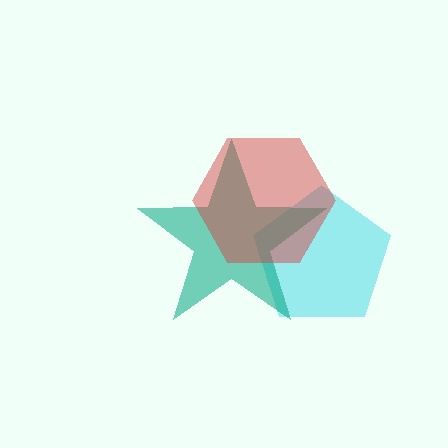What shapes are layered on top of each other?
The layered shapes are: a cyan pentagon, a teal star, a red hexagon.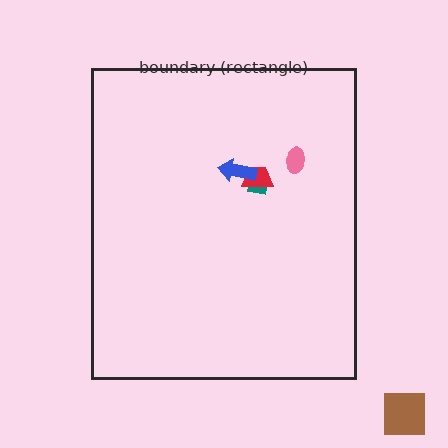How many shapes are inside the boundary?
4 inside, 1 outside.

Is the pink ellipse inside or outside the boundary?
Inside.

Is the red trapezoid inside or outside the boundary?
Inside.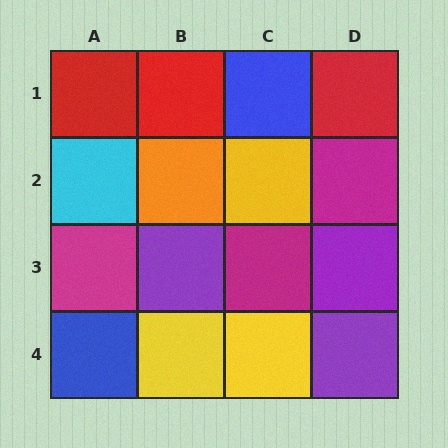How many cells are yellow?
3 cells are yellow.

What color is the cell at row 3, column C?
Magenta.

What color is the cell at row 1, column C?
Blue.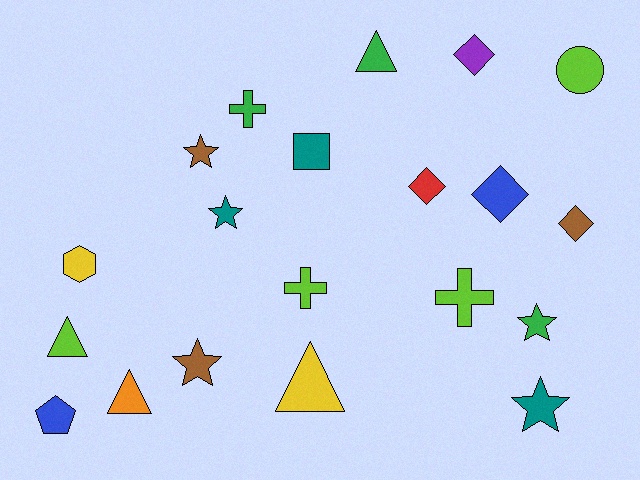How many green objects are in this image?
There are 3 green objects.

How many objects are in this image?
There are 20 objects.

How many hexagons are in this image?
There is 1 hexagon.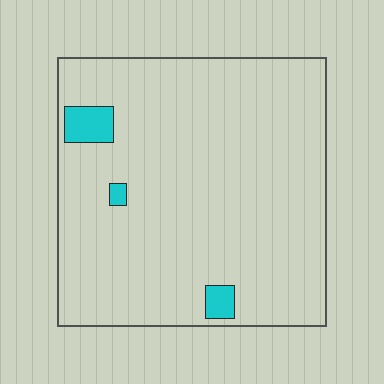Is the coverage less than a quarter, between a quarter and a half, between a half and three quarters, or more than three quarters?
Less than a quarter.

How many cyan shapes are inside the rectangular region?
3.